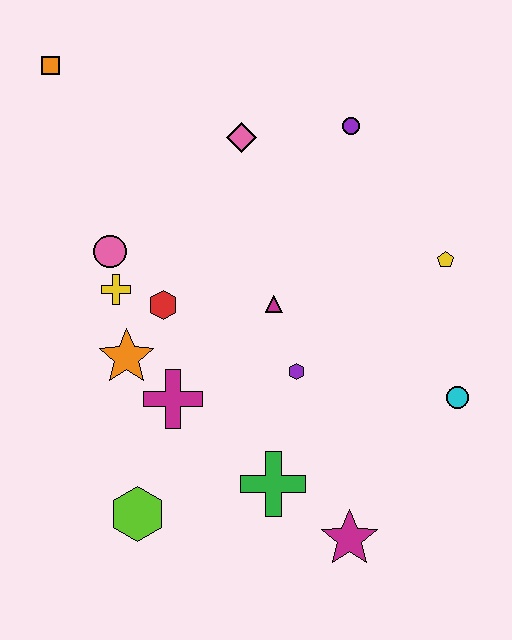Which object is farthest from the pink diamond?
The magenta star is farthest from the pink diamond.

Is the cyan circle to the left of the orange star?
No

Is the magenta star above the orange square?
No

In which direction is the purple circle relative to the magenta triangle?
The purple circle is above the magenta triangle.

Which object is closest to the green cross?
The magenta star is closest to the green cross.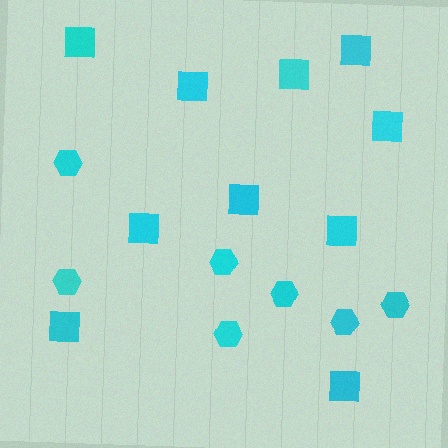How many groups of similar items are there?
There are 2 groups: one group of hexagons (7) and one group of squares (10).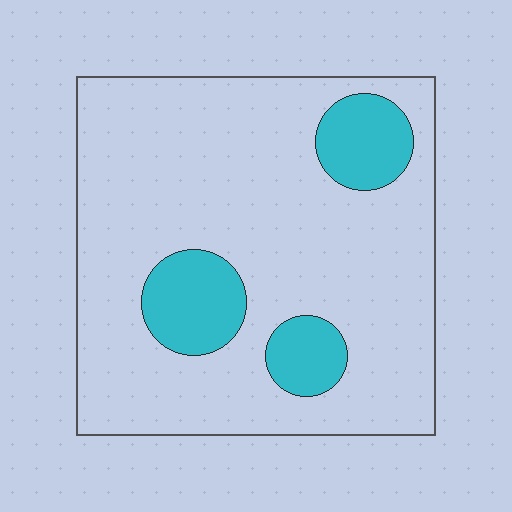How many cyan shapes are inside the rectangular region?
3.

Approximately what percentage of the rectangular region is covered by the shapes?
Approximately 15%.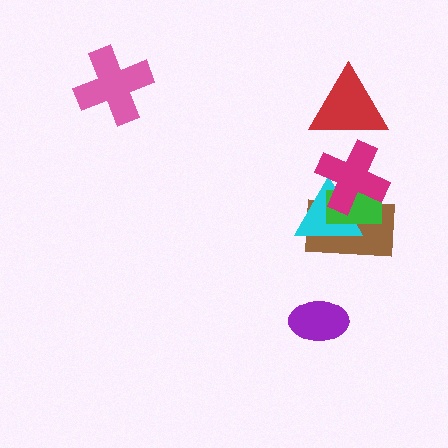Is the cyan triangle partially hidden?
Yes, it is partially covered by another shape.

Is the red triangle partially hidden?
Yes, it is partially covered by another shape.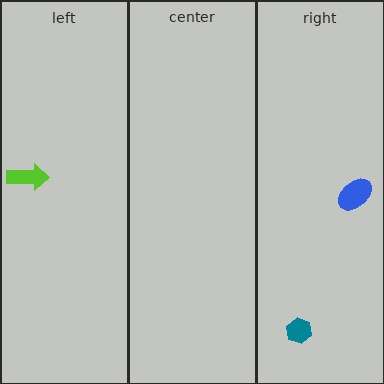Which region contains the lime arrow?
The left region.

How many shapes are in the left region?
1.